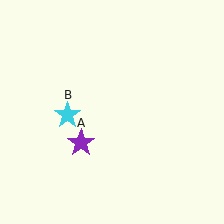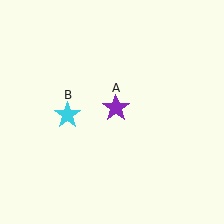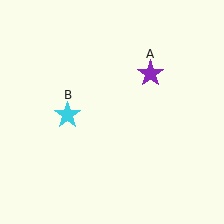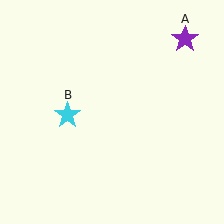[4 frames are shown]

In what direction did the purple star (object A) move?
The purple star (object A) moved up and to the right.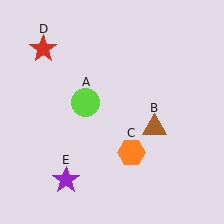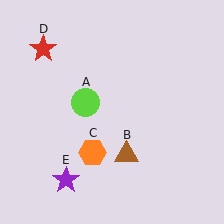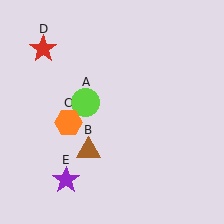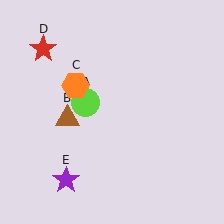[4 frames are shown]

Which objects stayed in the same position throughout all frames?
Lime circle (object A) and red star (object D) and purple star (object E) remained stationary.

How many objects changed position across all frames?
2 objects changed position: brown triangle (object B), orange hexagon (object C).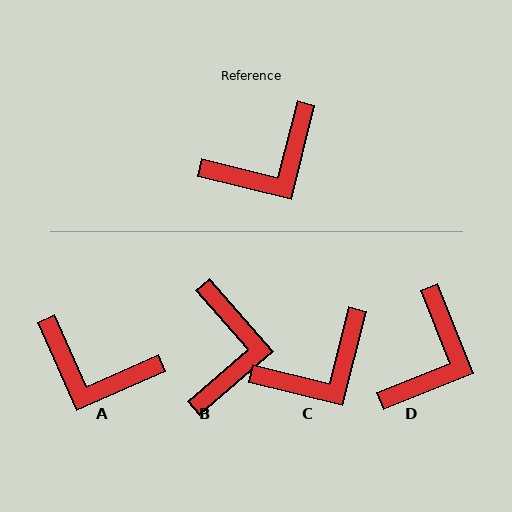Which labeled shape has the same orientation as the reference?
C.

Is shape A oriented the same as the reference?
No, it is off by about 52 degrees.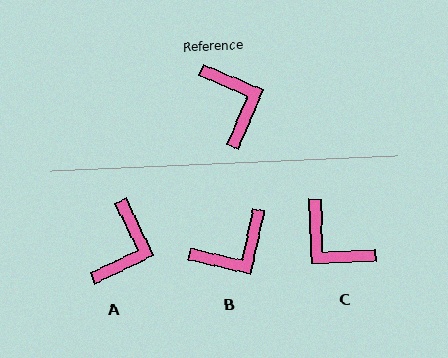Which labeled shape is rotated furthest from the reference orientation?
C, about 155 degrees away.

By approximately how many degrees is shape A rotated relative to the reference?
Approximately 41 degrees clockwise.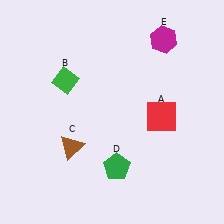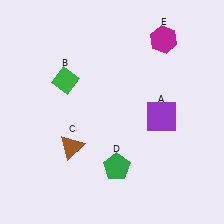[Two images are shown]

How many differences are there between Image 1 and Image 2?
There is 1 difference between the two images.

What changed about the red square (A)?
In Image 1, A is red. In Image 2, it changed to purple.